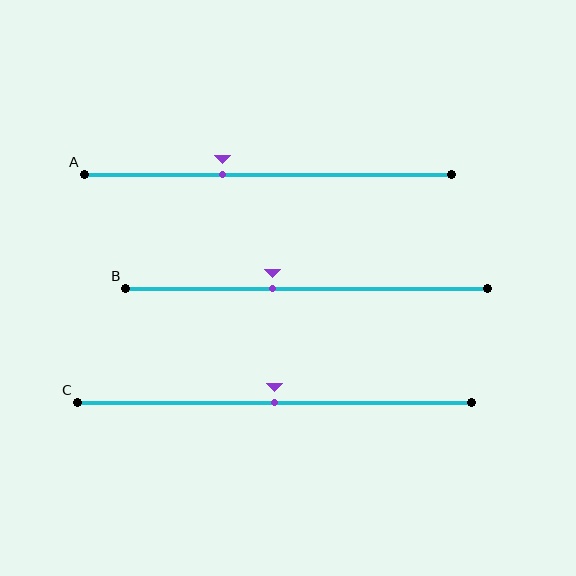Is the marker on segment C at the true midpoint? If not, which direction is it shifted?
Yes, the marker on segment C is at the true midpoint.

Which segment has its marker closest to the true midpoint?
Segment C has its marker closest to the true midpoint.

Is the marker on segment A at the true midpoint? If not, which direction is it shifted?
No, the marker on segment A is shifted to the left by about 12% of the segment length.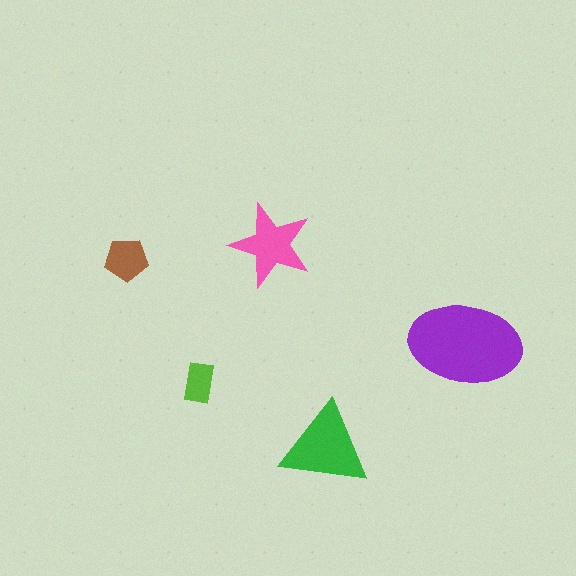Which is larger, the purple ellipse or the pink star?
The purple ellipse.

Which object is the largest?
The purple ellipse.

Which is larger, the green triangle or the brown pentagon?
The green triangle.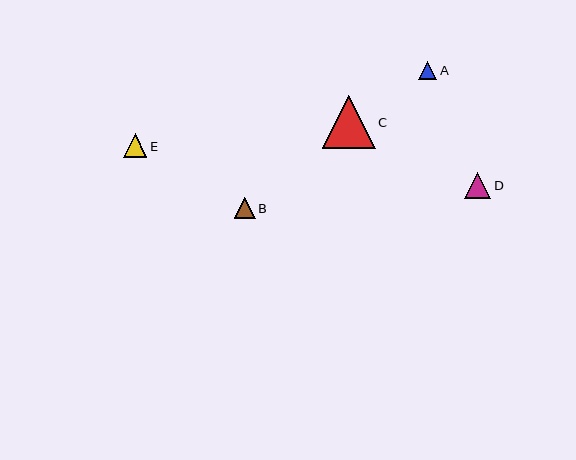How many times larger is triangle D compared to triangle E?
Triangle D is approximately 1.1 times the size of triangle E.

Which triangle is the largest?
Triangle C is the largest with a size of approximately 53 pixels.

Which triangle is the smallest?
Triangle A is the smallest with a size of approximately 18 pixels.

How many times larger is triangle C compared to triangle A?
Triangle C is approximately 3.0 times the size of triangle A.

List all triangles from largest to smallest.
From largest to smallest: C, D, E, B, A.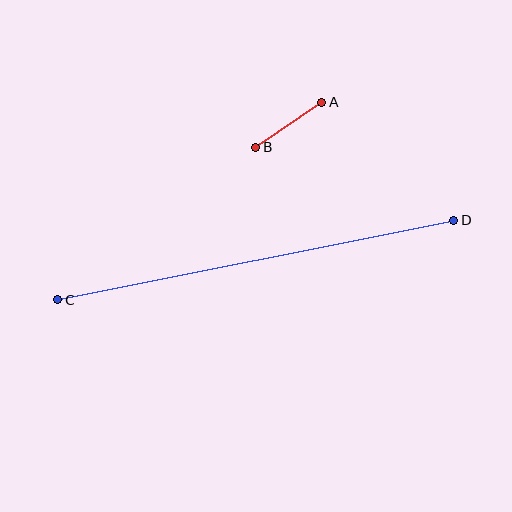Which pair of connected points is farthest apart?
Points C and D are farthest apart.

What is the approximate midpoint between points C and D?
The midpoint is at approximately (256, 260) pixels.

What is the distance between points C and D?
The distance is approximately 404 pixels.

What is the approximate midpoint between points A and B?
The midpoint is at approximately (289, 125) pixels.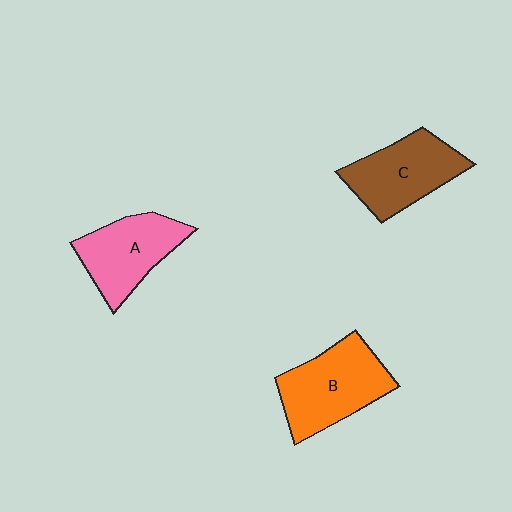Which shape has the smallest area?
Shape A (pink).